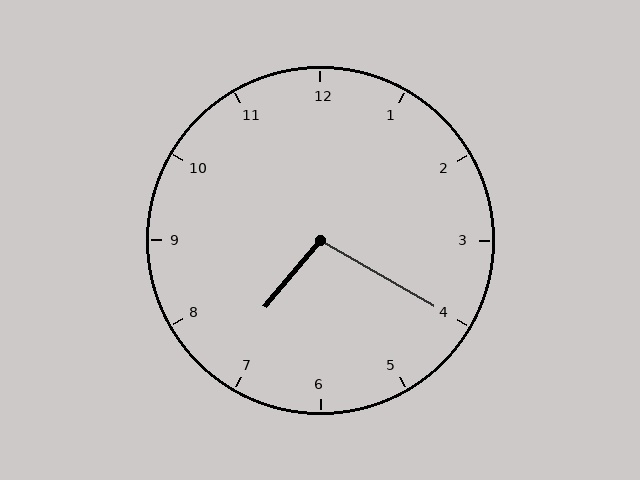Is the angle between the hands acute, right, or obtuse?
It is obtuse.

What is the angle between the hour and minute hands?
Approximately 100 degrees.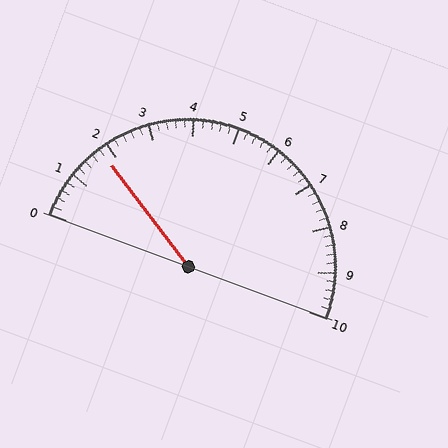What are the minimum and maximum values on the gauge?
The gauge ranges from 0 to 10.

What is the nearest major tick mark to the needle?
The nearest major tick mark is 2.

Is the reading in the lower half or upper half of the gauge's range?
The reading is in the lower half of the range (0 to 10).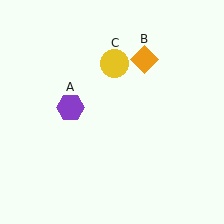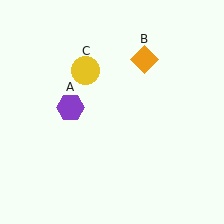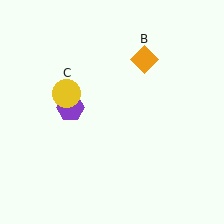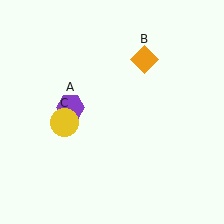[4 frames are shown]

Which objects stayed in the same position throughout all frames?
Purple hexagon (object A) and orange diamond (object B) remained stationary.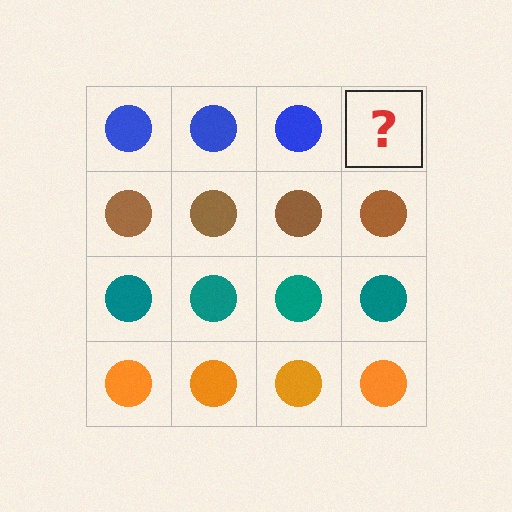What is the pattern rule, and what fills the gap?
The rule is that each row has a consistent color. The gap should be filled with a blue circle.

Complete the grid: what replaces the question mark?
The question mark should be replaced with a blue circle.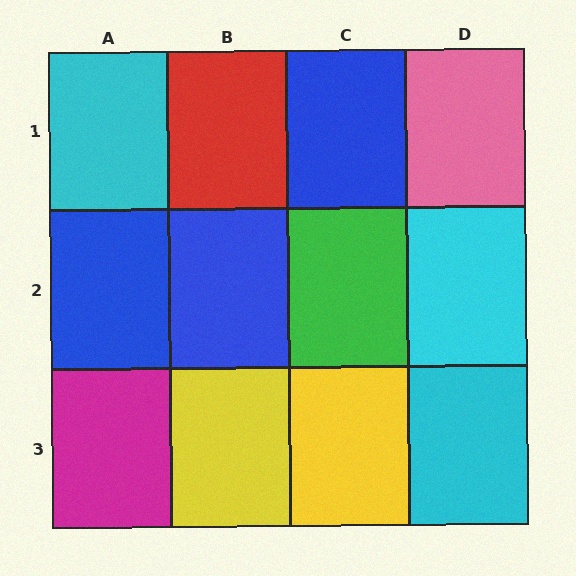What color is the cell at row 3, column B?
Yellow.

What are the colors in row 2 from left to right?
Blue, blue, green, cyan.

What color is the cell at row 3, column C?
Yellow.